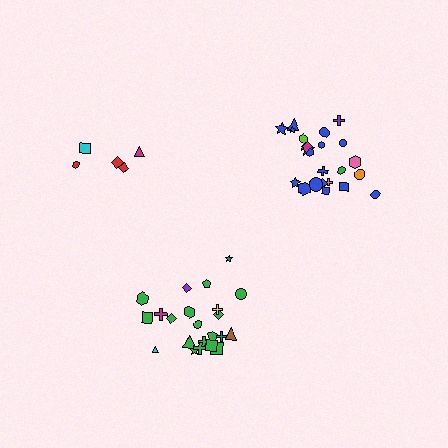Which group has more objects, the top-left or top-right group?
The top-right group.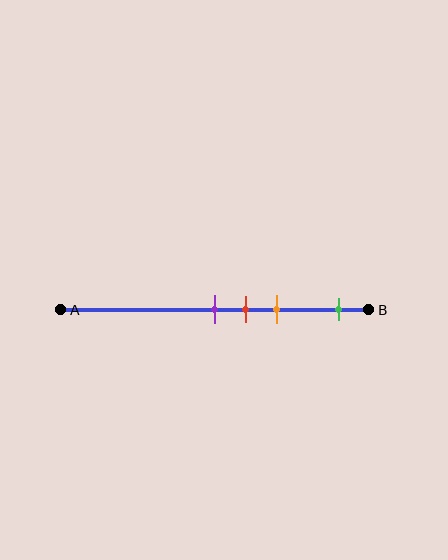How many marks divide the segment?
There are 4 marks dividing the segment.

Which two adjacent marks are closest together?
The purple and red marks are the closest adjacent pair.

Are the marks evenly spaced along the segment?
No, the marks are not evenly spaced.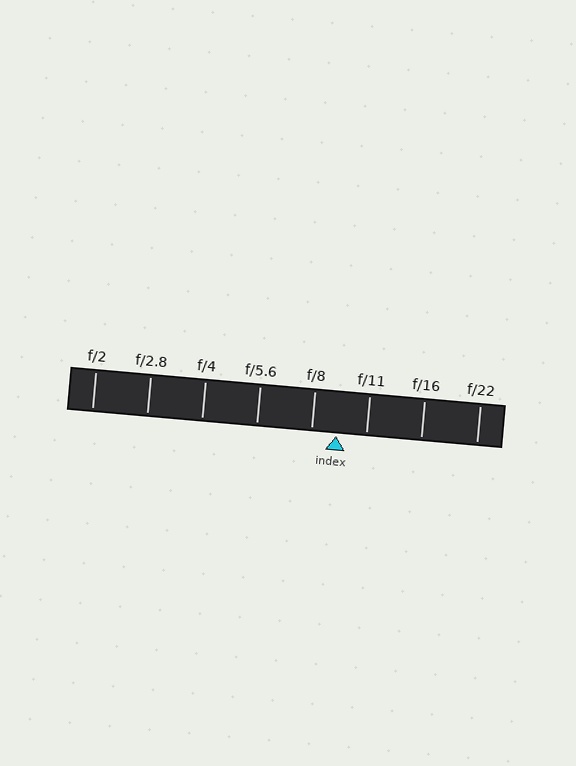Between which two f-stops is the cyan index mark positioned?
The index mark is between f/8 and f/11.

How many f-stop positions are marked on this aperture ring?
There are 8 f-stop positions marked.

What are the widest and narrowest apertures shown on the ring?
The widest aperture shown is f/2 and the narrowest is f/22.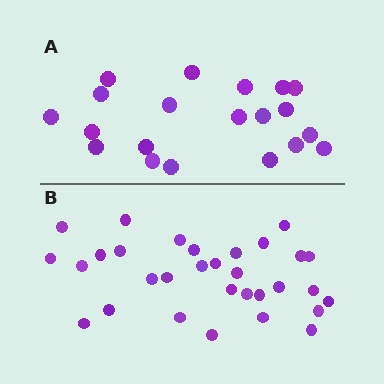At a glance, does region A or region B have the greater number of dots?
Region B (the bottom region) has more dots.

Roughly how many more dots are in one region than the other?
Region B has roughly 12 or so more dots than region A.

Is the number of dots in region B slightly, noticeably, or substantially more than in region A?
Region B has substantially more. The ratio is roughly 1.6 to 1.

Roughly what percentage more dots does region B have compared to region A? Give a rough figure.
About 55% more.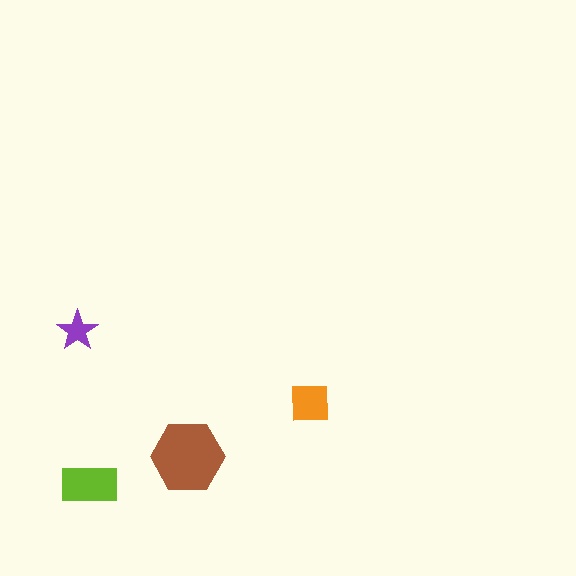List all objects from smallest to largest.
The purple star, the orange square, the lime rectangle, the brown hexagon.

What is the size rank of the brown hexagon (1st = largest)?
1st.